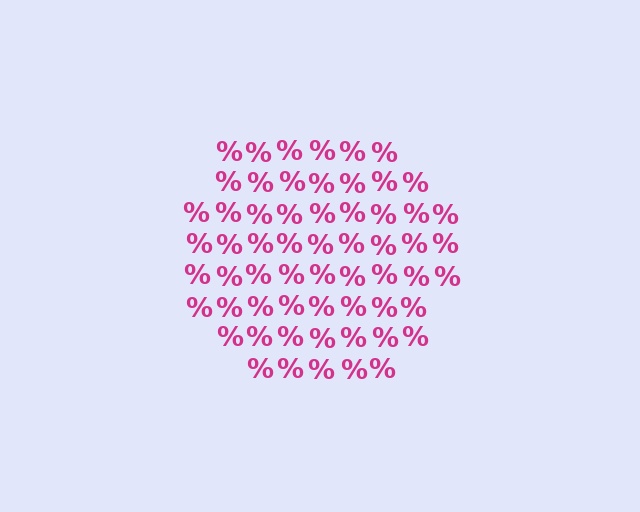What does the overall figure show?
The overall figure shows a hexagon.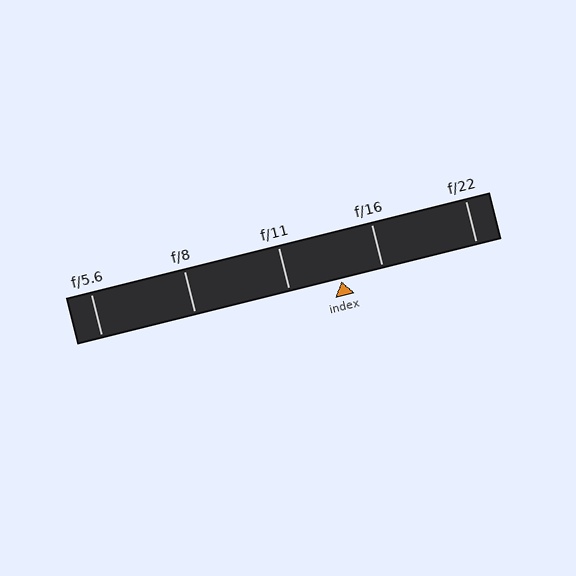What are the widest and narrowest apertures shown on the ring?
The widest aperture shown is f/5.6 and the narrowest is f/22.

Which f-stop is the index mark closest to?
The index mark is closest to f/16.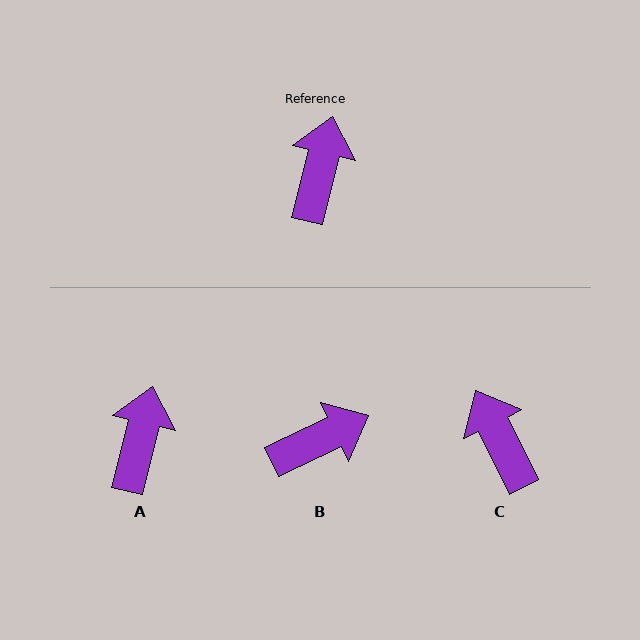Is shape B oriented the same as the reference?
No, it is off by about 51 degrees.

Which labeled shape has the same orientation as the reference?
A.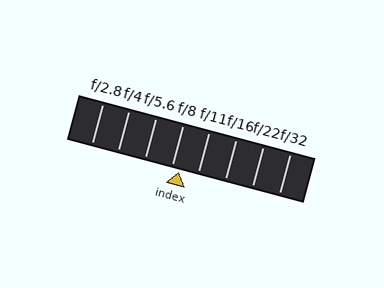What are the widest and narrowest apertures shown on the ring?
The widest aperture shown is f/2.8 and the narrowest is f/32.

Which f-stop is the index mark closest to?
The index mark is closest to f/8.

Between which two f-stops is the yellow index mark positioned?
The index mark is between f/8 and f/11.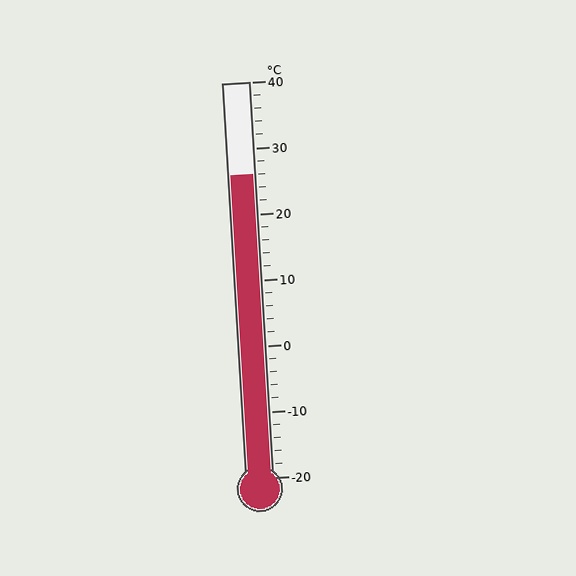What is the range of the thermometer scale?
The thermometer scale ranges from -20°C to 40°C.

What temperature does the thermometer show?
The thermometer shows approximately 26°C.